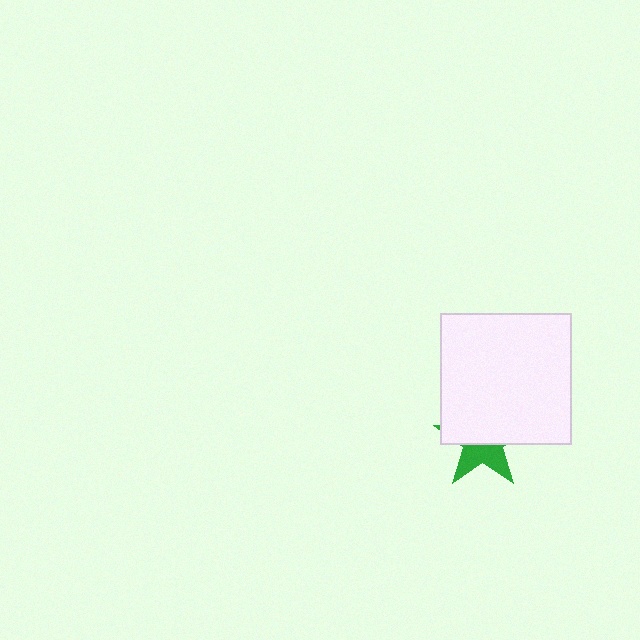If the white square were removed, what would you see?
You would see the complete green star.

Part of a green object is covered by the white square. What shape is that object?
It is a star.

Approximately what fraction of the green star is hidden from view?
Roughly 59% of the green star is hidden behind the white square.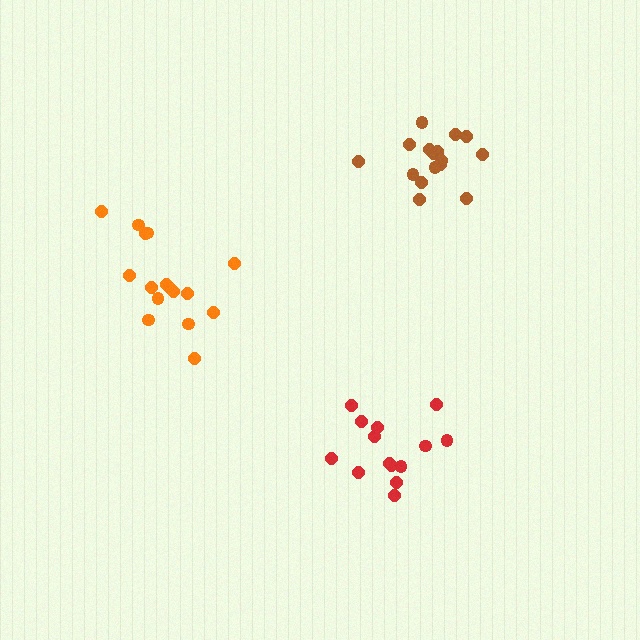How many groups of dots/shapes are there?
There are 3 groups.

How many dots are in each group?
Group 1: 16 dots, Group 2: 14 dots, Group 3: 16 dots (46 total).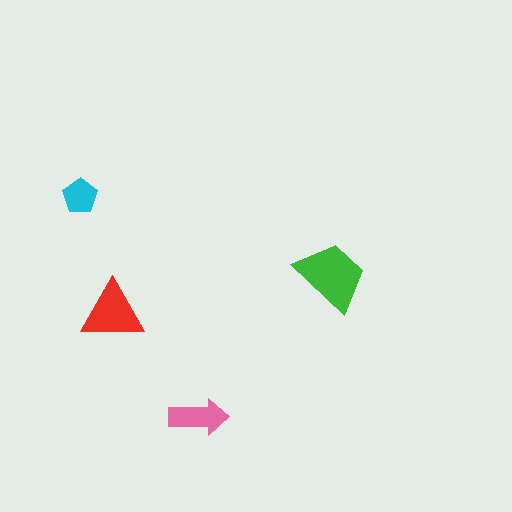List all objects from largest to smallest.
The green trapezoid, the red triangle, the pink arrow, the cyan pentagon.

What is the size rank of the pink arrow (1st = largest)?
3rd.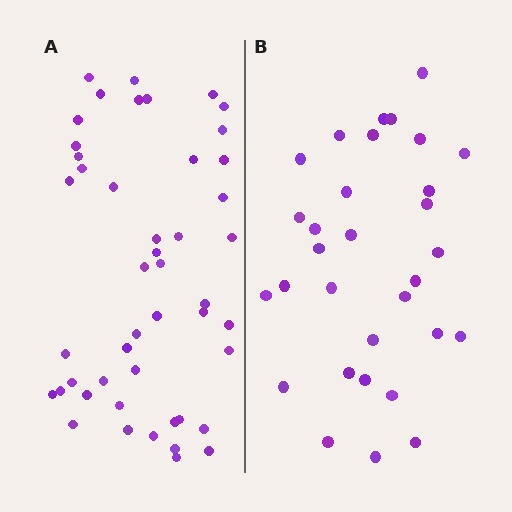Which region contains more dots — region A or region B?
Region A (the left region) has more dots.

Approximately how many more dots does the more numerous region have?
Region A has approximately 15 more dots than region B.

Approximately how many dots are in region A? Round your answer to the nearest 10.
About 50 dots. (The exact count is 47, which rounds to 50.)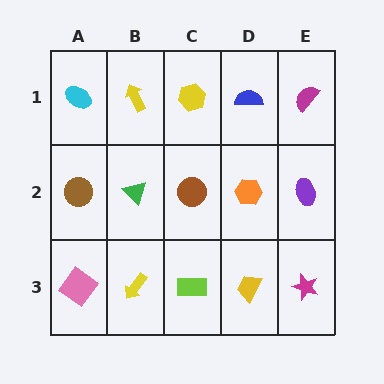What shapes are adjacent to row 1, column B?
A green triangle (row 2, column B), a cyan ellipse (row 1, column A), a yellow hexagon (row 1, column C).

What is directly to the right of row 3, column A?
A yellow arrow.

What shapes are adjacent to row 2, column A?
A cyan ellipse (row 1, column A), a pink diamond (row 3, column A), a green triangle (row 2, column B).